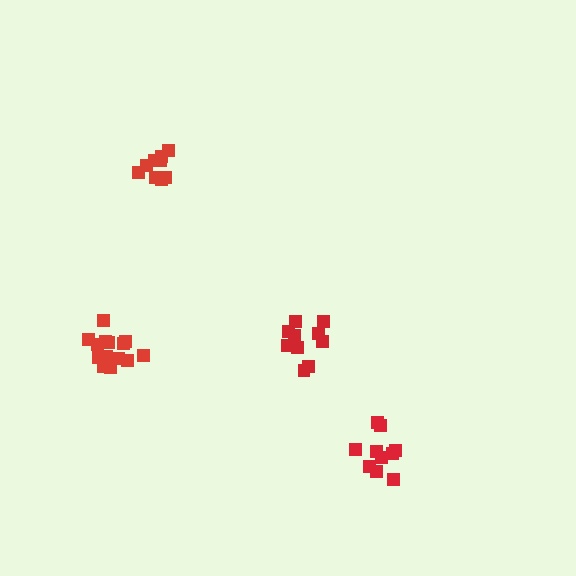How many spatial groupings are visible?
There are 4 spatial groupings.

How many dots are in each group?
Group 1: 9 dots, Group 2: 10 dots, Group 3: 10 dots, Group 4: 14 dots (43 total).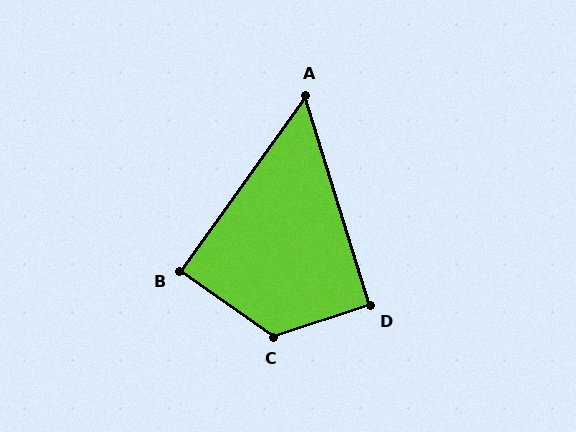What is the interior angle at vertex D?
Approximately 91 degrees (approximately right).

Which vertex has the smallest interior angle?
A, at approximately 53 degrees.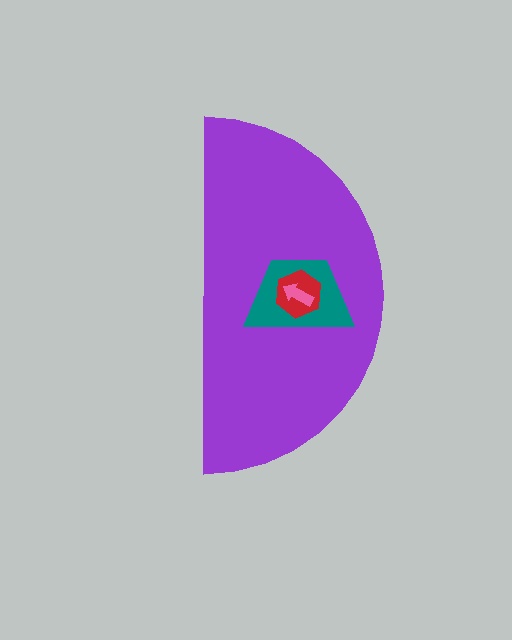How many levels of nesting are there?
4.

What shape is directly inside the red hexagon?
The pink arrow.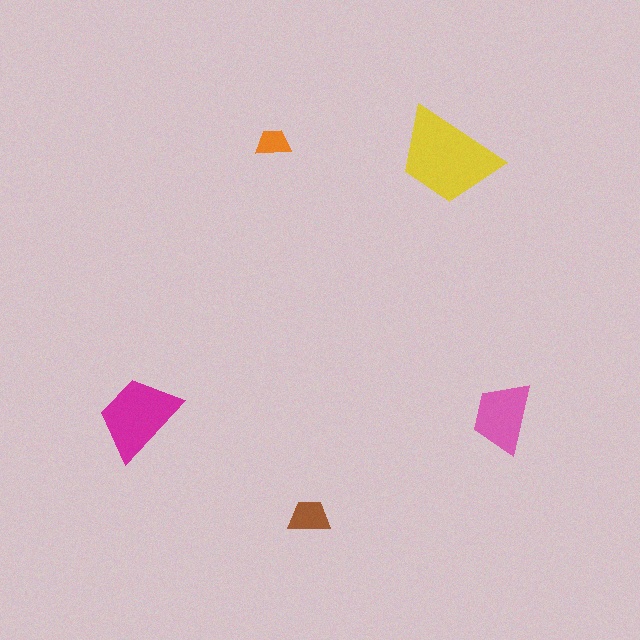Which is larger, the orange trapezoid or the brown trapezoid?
The brown one.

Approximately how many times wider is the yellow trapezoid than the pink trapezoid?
About 1.5 times wider.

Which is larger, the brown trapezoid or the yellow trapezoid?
The yellow one.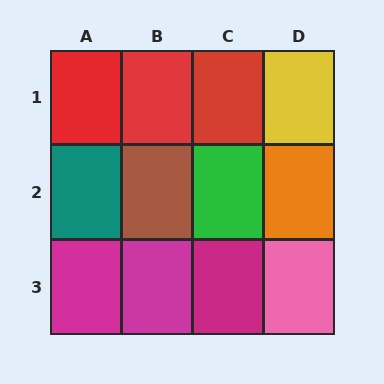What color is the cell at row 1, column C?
Red.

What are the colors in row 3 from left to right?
Magenta, magenta, magenta, pink.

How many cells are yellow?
1 cell is yellow.